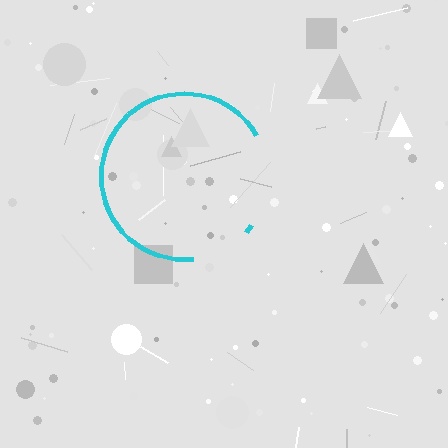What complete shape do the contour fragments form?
The contour fragments form a circle.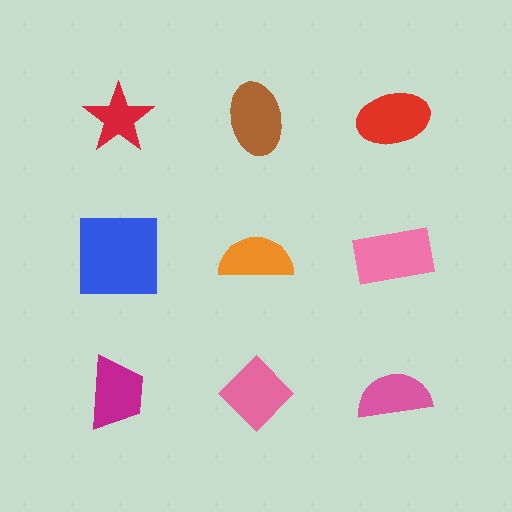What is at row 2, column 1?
A blue square.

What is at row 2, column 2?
An orange semicircle.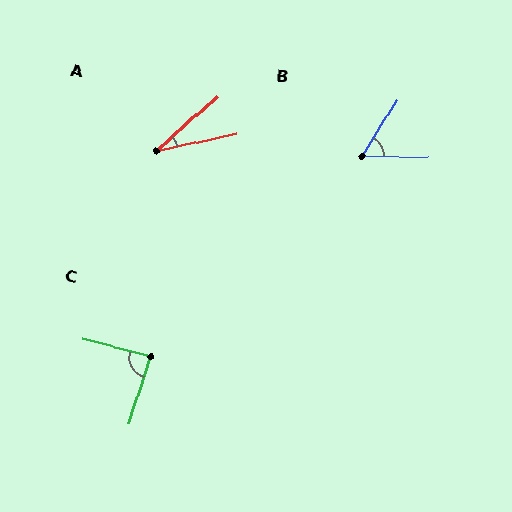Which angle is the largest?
C, at approximately 87 degrees.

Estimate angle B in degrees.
Approximately 58 degrees.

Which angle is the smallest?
A, at approximately 30 degrees.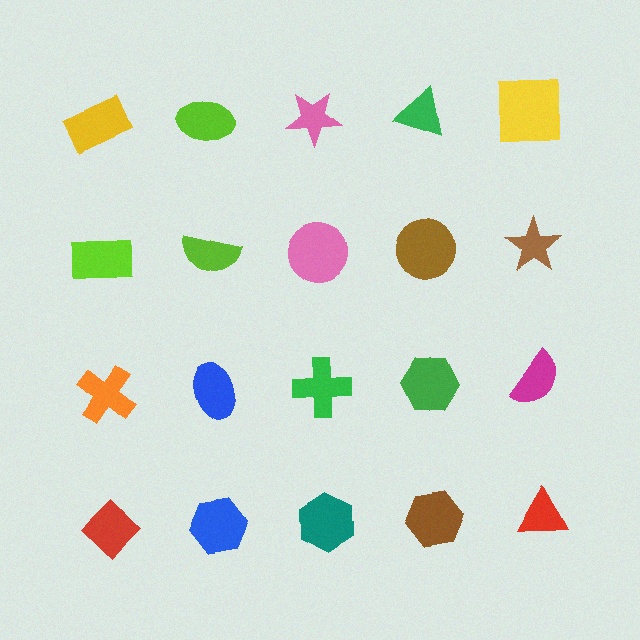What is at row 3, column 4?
A green hexagon.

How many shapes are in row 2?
5 shapes.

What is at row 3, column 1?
An orange cross.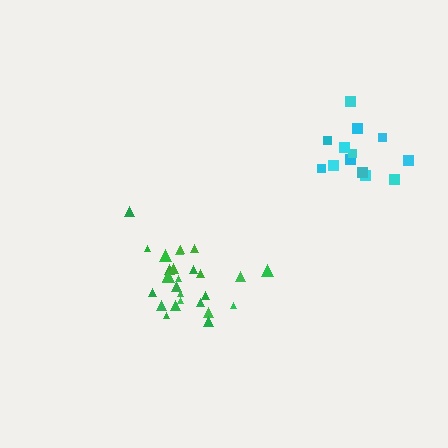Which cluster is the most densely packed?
Green.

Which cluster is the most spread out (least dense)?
Cyan.